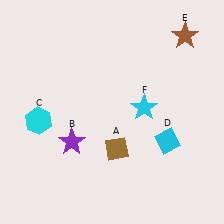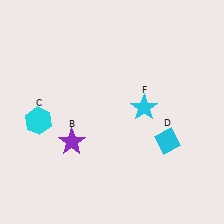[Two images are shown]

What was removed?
The brown diamond (A), the brown star (E) were removed in Image 2.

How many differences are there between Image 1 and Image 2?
There are 2 differences between the two images.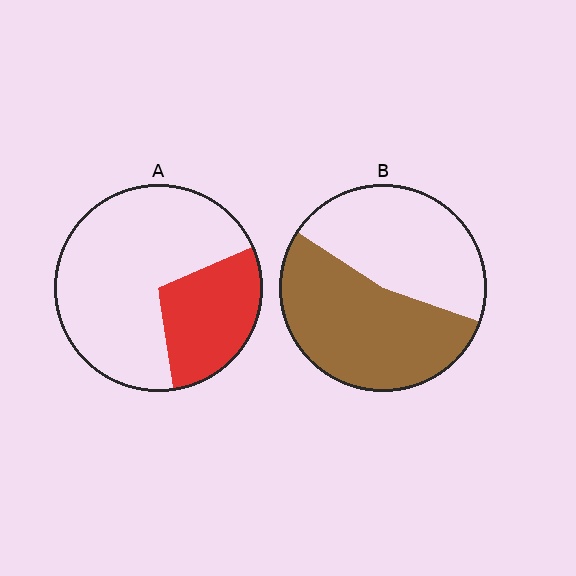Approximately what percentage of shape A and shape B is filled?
A is approximately 30% and B is approximately 55%.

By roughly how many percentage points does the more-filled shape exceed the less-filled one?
By roughly 25 percentage points (B over A).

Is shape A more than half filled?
No.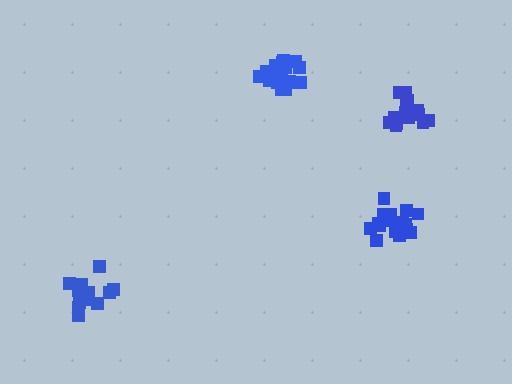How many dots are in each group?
Group 1: 16 dots, Group 2: 17 dots, Group 3: 17 dots, Group 4: 18 dots (68 total).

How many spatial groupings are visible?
There are 4 spatial groupings.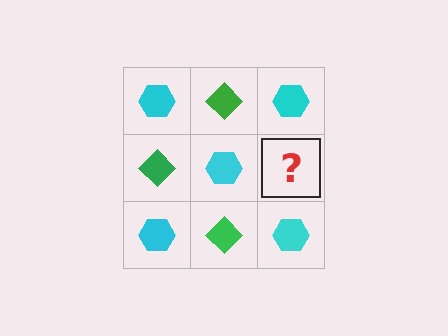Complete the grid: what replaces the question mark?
The question mark should be replaced with a green diamond.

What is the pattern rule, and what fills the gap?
The rule is that it alternates cyan hexagon and green diamond in a checkerboard pattern. The gap should be filled with a green diamond.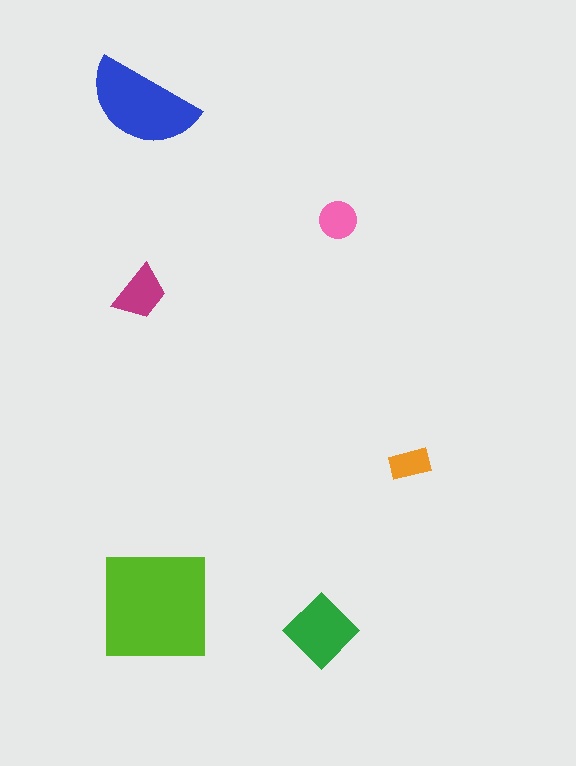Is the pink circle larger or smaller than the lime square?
Smaller.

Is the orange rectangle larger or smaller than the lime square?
Smaller.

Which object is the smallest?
The orange rectangle.